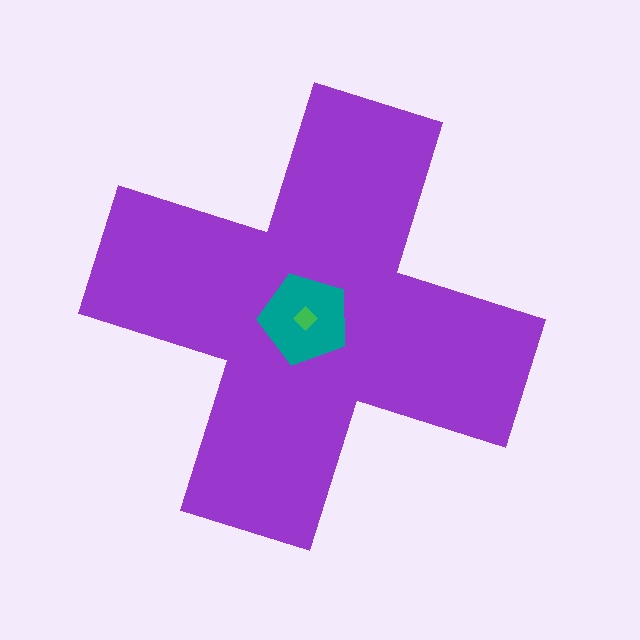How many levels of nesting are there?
3.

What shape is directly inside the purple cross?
The teal pentagon.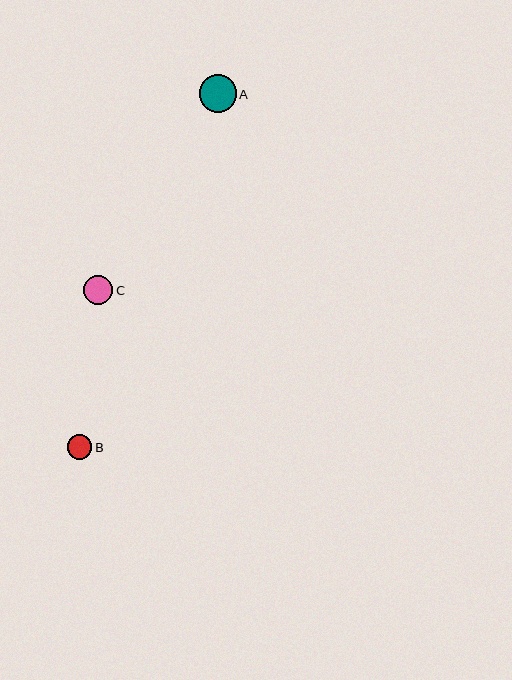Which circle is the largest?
Circle A is the largest with a size of approximately 37 pixels.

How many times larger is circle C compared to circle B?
Circle C is approximately 1.2 times the size of circle B.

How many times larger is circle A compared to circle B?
Circle A is approximately 1.5 times the size of circle B.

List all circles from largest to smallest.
From largest to smallest: A, C, B.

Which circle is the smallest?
Circle B is the smallest with a size of approximately 24 pixels.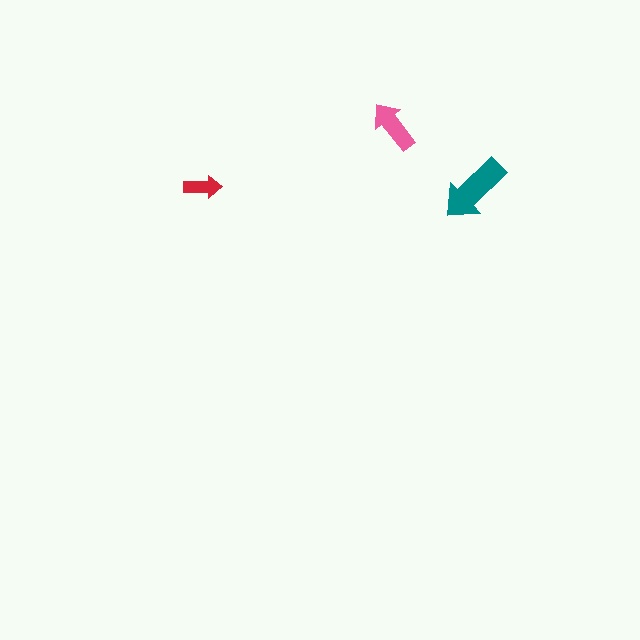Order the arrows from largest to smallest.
the teal one, the pink one, the red one.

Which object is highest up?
The pink arrow is topmost.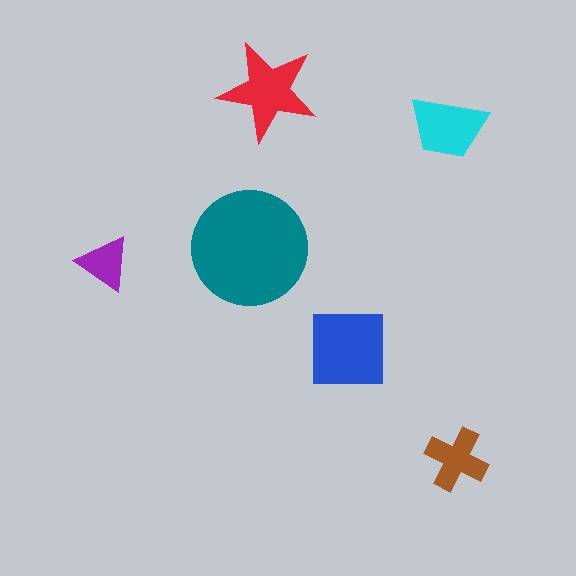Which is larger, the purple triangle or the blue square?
The blue square.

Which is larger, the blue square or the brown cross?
The blue square.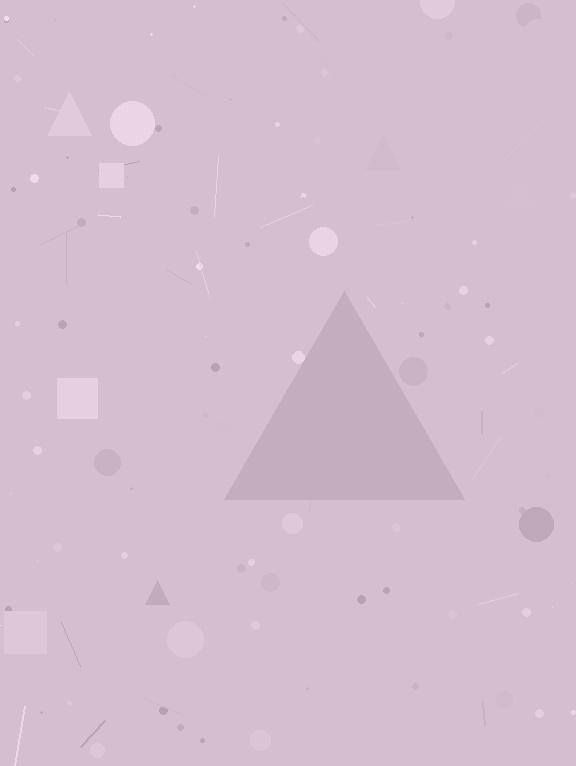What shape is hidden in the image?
A triangle is hidden in the image.